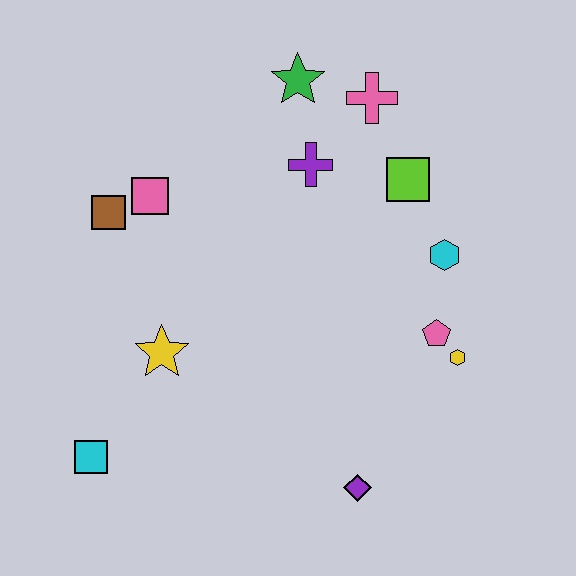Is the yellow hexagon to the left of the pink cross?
No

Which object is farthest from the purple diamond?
The green star is farthest from the purple diamond.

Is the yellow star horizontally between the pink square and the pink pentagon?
Yes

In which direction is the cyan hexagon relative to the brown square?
The cyan hexagon is to the right of the brown square.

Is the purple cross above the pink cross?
No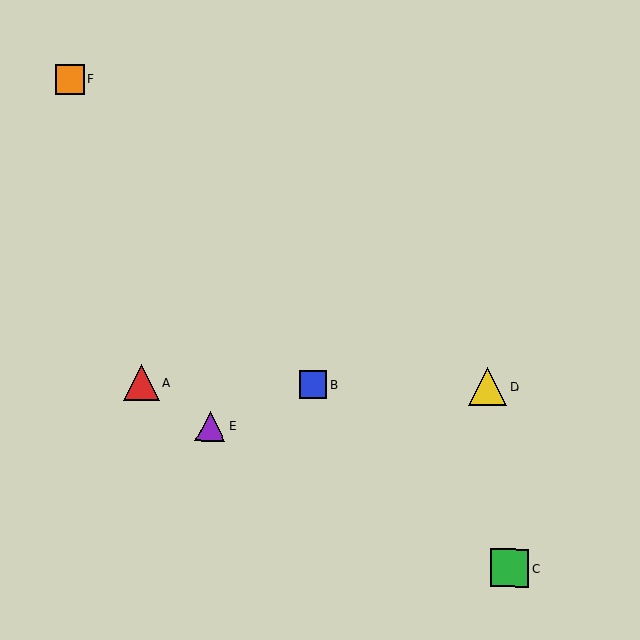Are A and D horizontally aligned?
Yes, both are at y≈383.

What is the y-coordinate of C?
Object C is at y≈568.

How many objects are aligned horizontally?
3 objects (A, B, D) are aligned horizontally.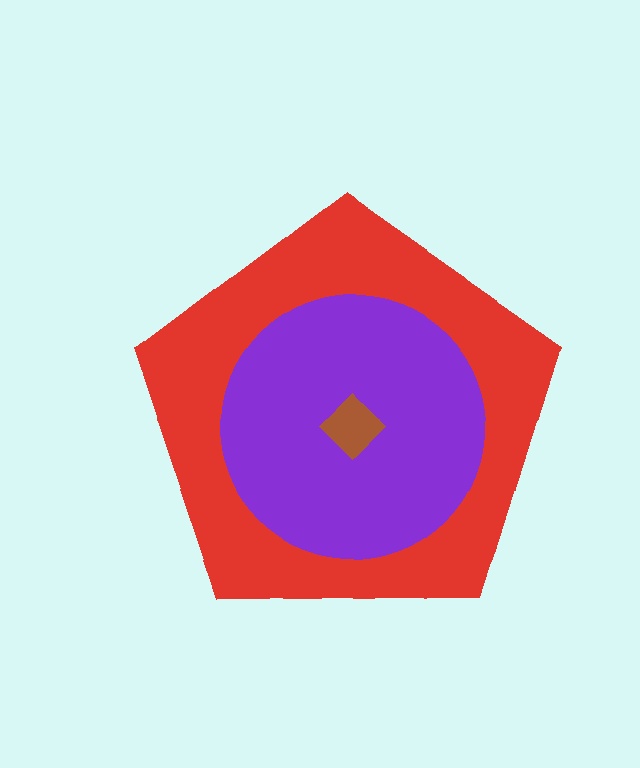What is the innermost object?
The brown diamond.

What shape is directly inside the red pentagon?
The purple circle.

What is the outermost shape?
The red pentagon.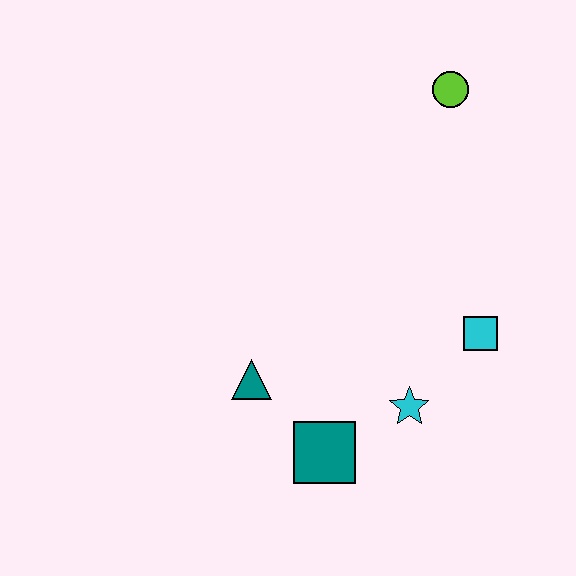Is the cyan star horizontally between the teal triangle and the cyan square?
Yes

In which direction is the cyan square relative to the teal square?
The cyan square is to the right of the teal square.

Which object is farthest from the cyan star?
The lime circle is farthest from the cyan star.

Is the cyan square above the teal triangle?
Yes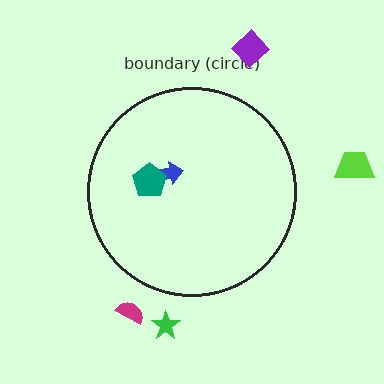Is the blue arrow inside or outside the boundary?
Inside.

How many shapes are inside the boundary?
2 inside, 4 outside.